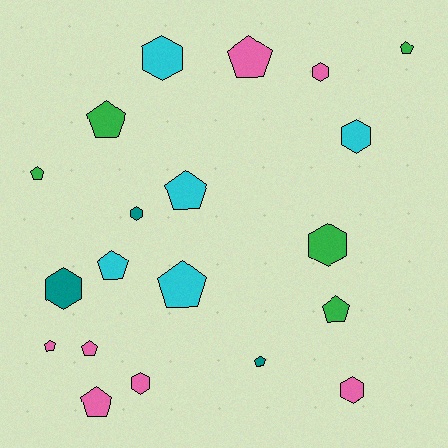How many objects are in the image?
There are 20 objects.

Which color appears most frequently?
Pink, with 7 objects.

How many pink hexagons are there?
There are 3 pink hexagons.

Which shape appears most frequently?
Pentagon, with 12 objects.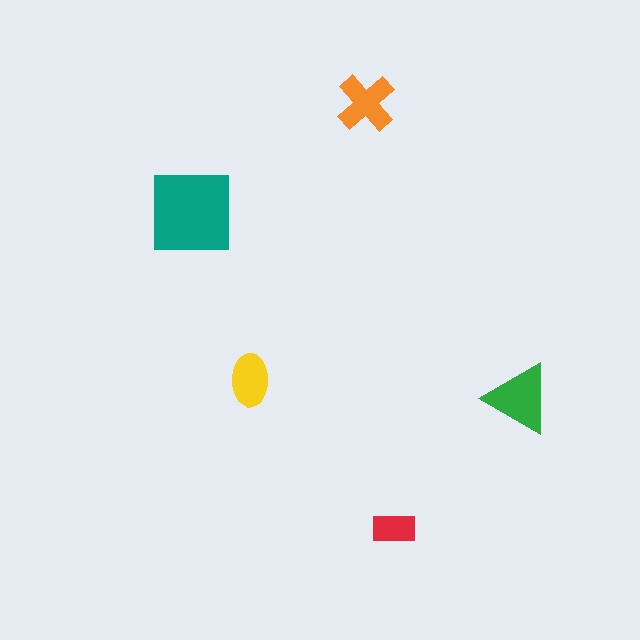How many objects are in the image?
There are 5 objects in the image.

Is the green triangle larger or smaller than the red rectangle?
Larger.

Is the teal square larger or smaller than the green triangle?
Larger.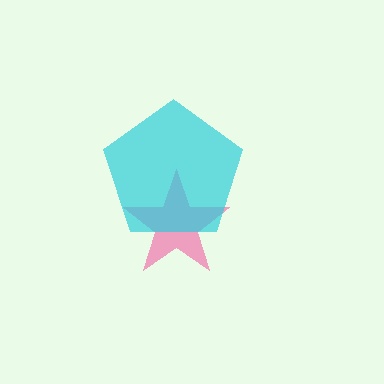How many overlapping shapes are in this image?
There are 2 overlapping shapes in the image.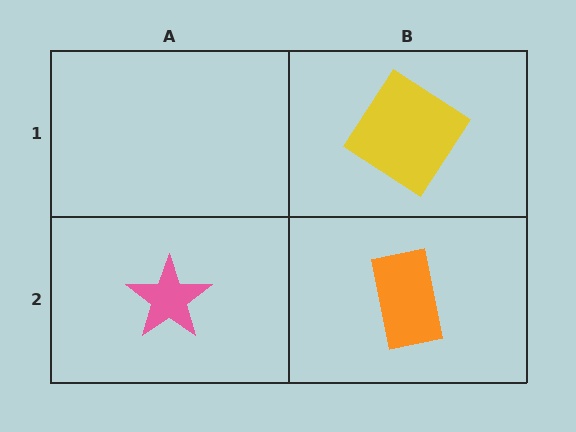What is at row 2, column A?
A pink star.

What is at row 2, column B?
An orange rectangle.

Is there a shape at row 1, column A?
No, that cell is empty.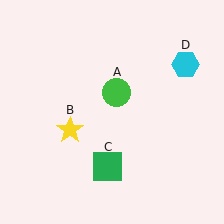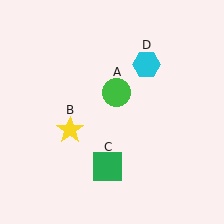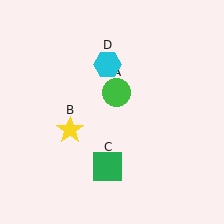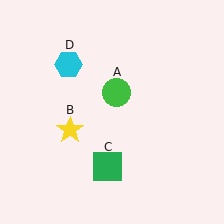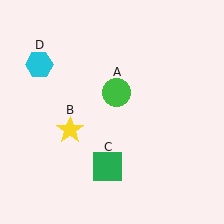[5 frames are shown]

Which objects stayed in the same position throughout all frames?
Green circle (object A) and yellow star (object B) and green square (object C) remained stationary.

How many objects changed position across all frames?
1 object changed position: cyan hexagon (object D).